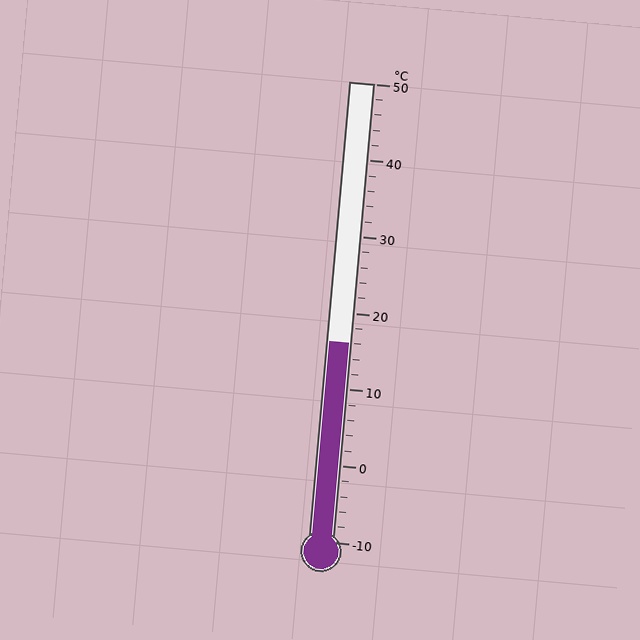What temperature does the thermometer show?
The thermometer shows approximately 16°C.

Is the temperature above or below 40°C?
The temperature is below 40°C.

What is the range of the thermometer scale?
The thermometer scale ranges from -10°C to 50°C.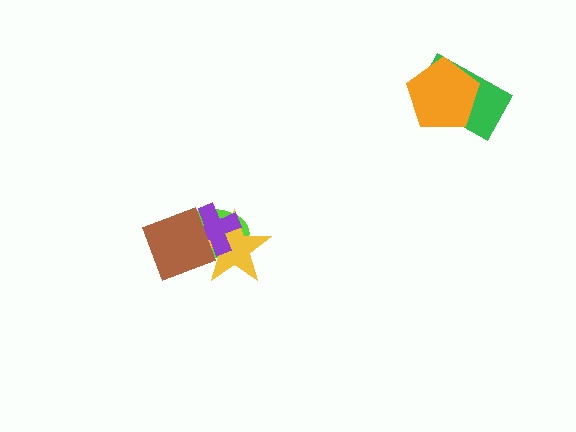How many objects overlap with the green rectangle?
1 object overlaps with the green rectangle.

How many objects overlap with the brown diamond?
3 objects overlap with the brown diamond.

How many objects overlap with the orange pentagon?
1 object overlaps with the orange pentagon.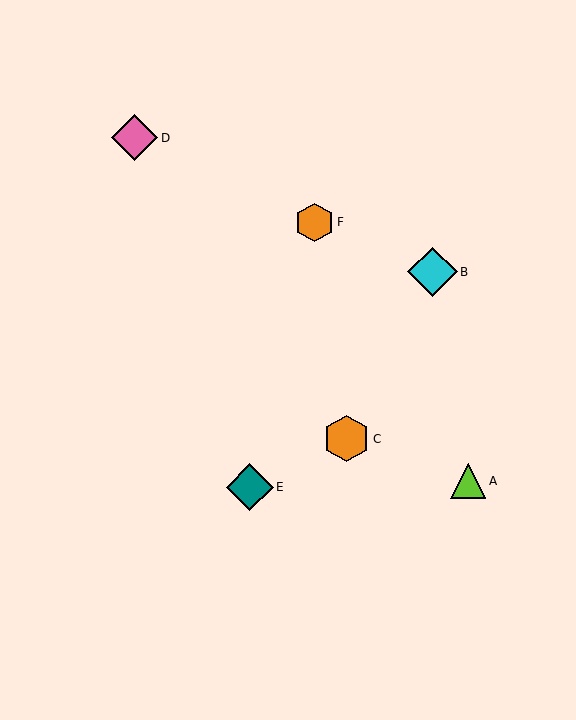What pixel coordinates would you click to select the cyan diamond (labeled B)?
Click at (432, 272) to select the cyan diamond B.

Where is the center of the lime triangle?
The center of the lime triangle is at (468, 481).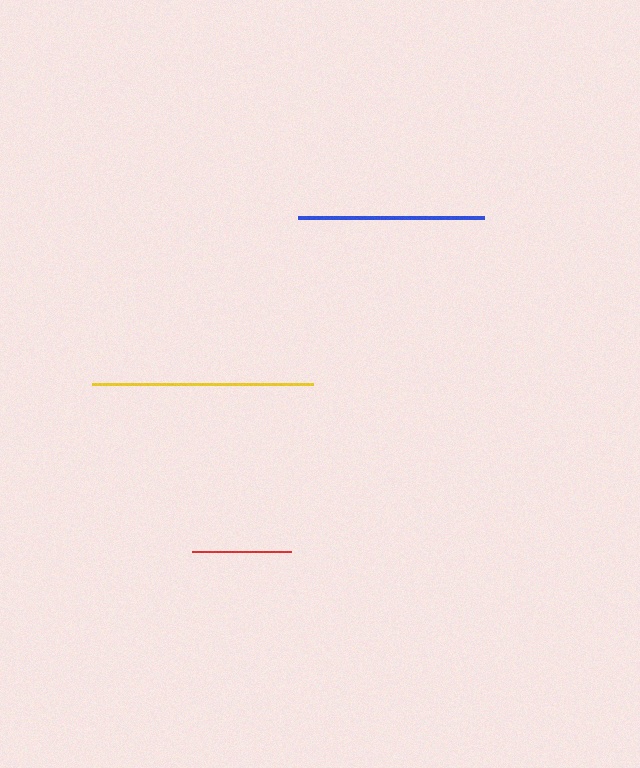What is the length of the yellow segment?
The yellow segment is approximately 221 pixels long.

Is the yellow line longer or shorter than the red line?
The yellow line is longer than the red line.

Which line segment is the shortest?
The red line is the shortest at approximately 98 pixels.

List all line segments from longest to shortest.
From longest to shortest: yellow, blue, red.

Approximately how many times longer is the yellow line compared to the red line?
The yellow line is approximately 2.3 times the length of the red line.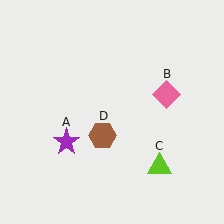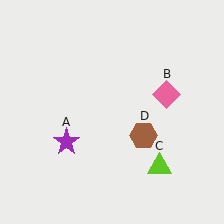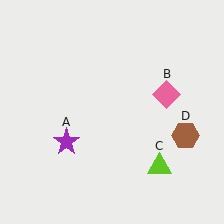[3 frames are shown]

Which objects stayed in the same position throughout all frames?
Purple star (object A) and pink diamond (object B) and lime triangle (object C) remained stationary.